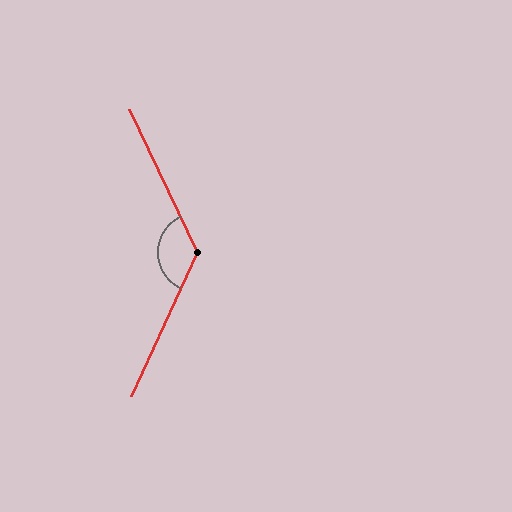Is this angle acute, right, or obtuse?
It is obtuse.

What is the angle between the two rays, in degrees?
Approximately 130 degrees.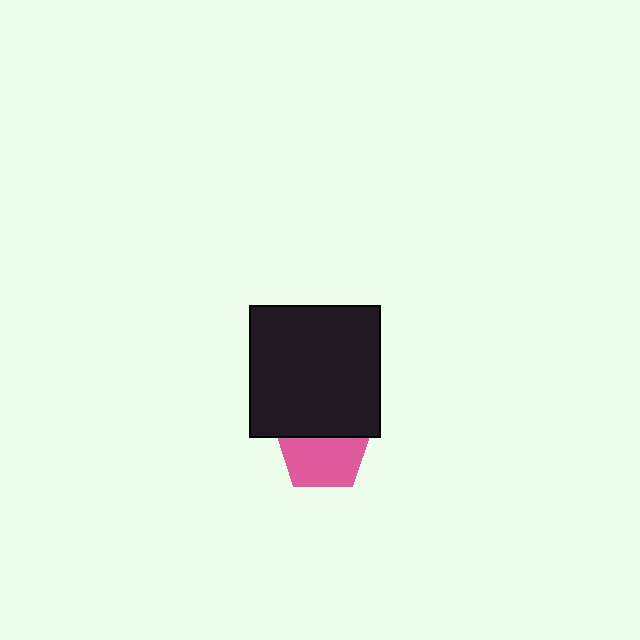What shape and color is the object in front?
The object in front is a black square.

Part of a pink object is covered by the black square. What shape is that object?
It is a pentagon.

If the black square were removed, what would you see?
You would see the complete pink pentagon.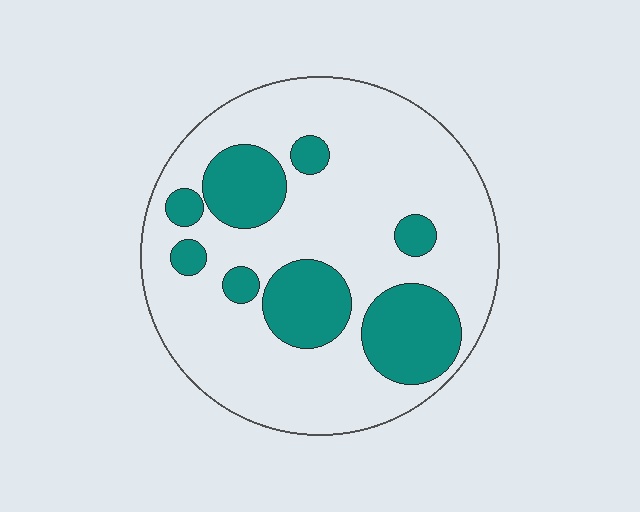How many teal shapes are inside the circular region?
8.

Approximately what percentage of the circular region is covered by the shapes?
Approximately 25%.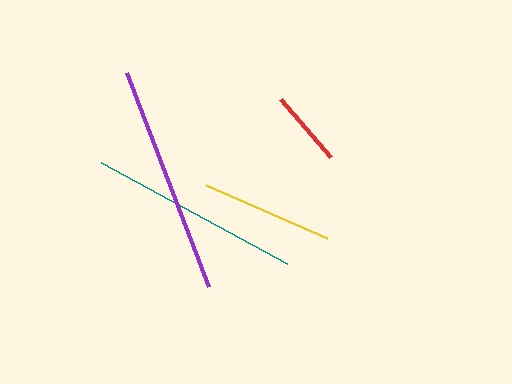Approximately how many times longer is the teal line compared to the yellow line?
The teal line is approximately 1.6 times the length of the yellow line.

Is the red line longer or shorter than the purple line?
The purple line is longer than the red line.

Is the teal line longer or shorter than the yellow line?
The teal line is longer than the yellow line.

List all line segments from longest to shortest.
From longest to shortest: purple, teal, yellow, red.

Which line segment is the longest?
The purple line is the longest at approximately 229 pixels.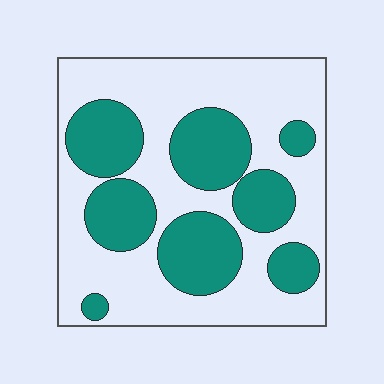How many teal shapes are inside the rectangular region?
8.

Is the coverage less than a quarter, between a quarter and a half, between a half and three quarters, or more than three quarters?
Between a quarter and a half.